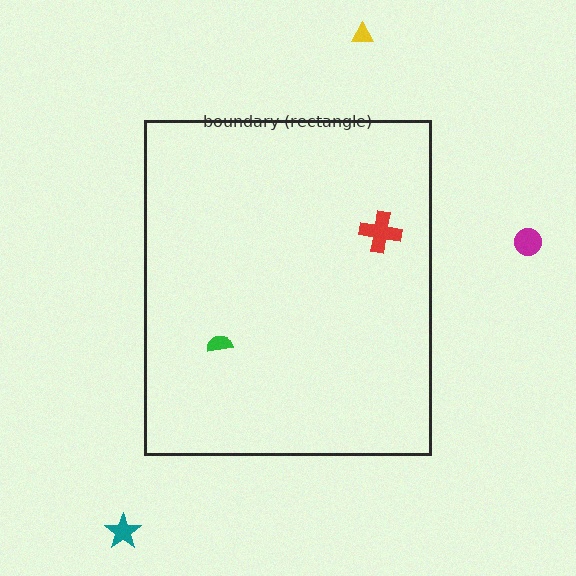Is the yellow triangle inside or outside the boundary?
Outside.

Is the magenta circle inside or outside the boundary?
Outside.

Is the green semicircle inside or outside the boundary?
Inside.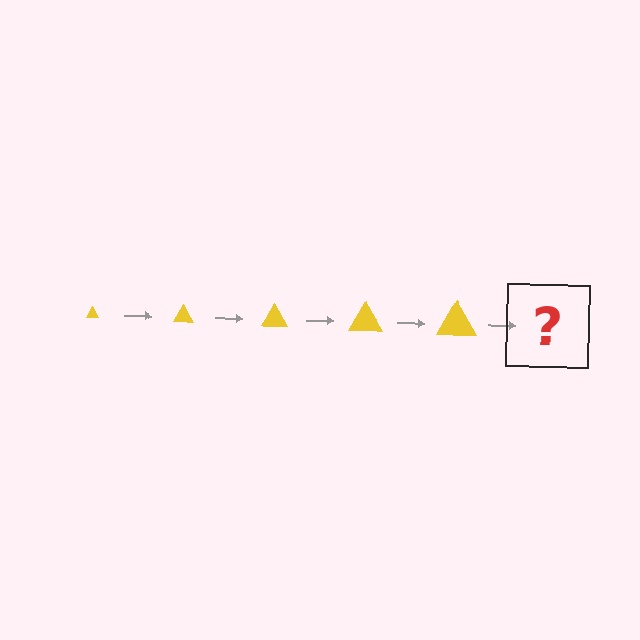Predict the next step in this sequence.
The next step is a yellow triangle, larger than the previous one.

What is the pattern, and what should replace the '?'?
The pattern is that the triangle gets progressively larger each step. The '?' should be a yellow triangle, larger than the previous one.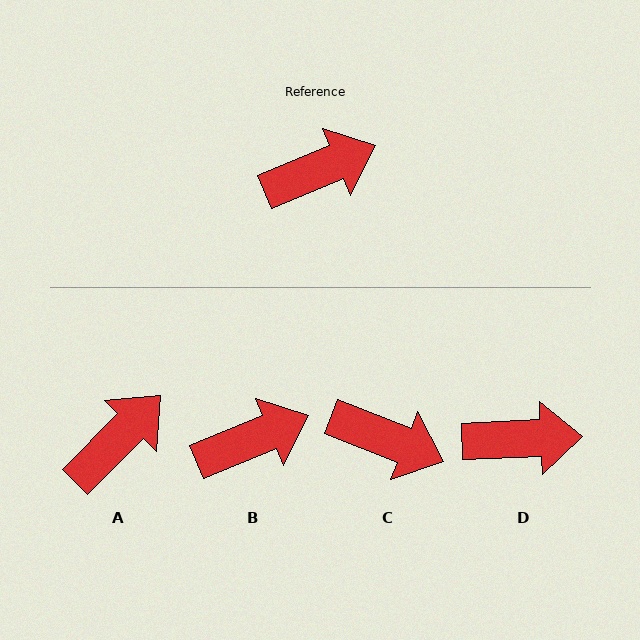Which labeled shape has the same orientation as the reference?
B.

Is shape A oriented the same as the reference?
No, it is off by about 23 degrees.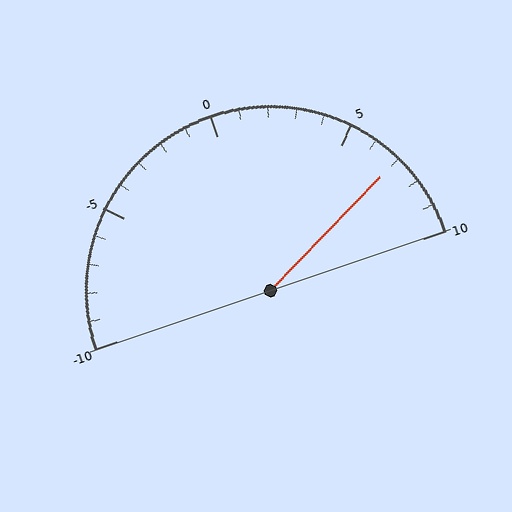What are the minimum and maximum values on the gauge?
The gauge ranges from -10 to 10.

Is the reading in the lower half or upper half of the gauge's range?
The reading is in the upper half of the range (-10 to 10).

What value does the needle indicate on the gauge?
The needle indicates approximately 7.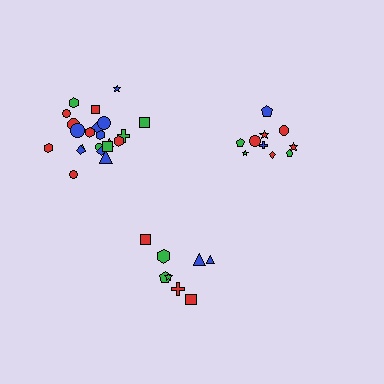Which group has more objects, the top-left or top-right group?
The top-left group.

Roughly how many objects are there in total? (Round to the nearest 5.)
Roughly 40 objects in total.